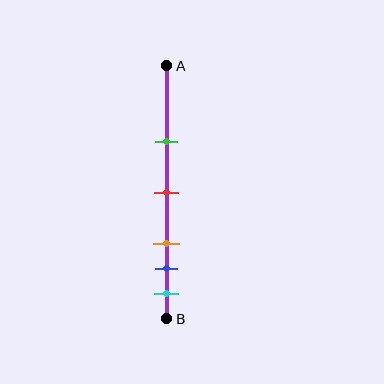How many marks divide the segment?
There are 5 marks dividing the segment.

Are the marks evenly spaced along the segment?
No, the marks are not evenly spaced.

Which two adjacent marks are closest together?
The blue and cyan marks are the closest adjacent pair.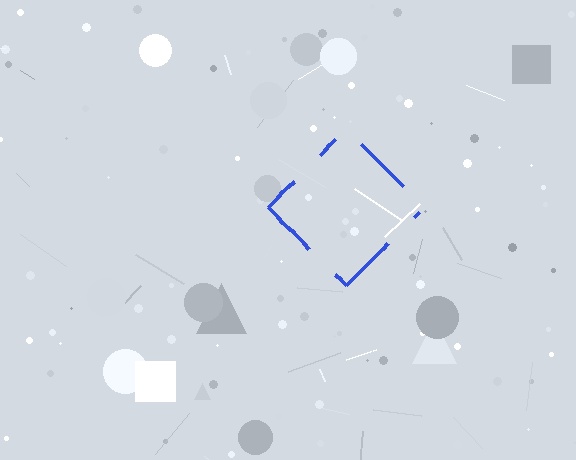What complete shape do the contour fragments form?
The contour fragments form a diamond.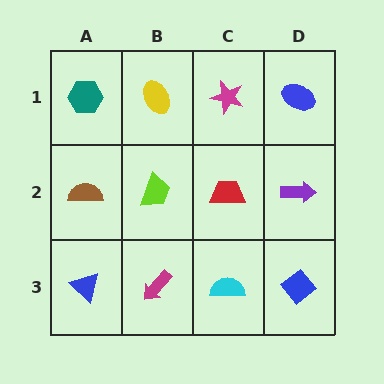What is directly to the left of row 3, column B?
A blue triangle.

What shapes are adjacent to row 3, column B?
A lime trapezoid (row 2, column B), a blue triangle (row 3, column A), a cyan semicircle (row 3, column C).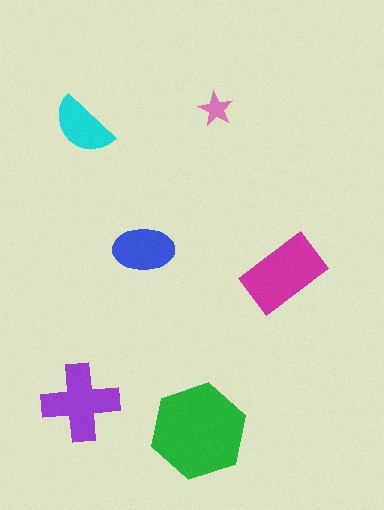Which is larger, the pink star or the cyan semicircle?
The cyan semicircle.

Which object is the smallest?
The pink star.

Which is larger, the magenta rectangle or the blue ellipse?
The magenta rectangle.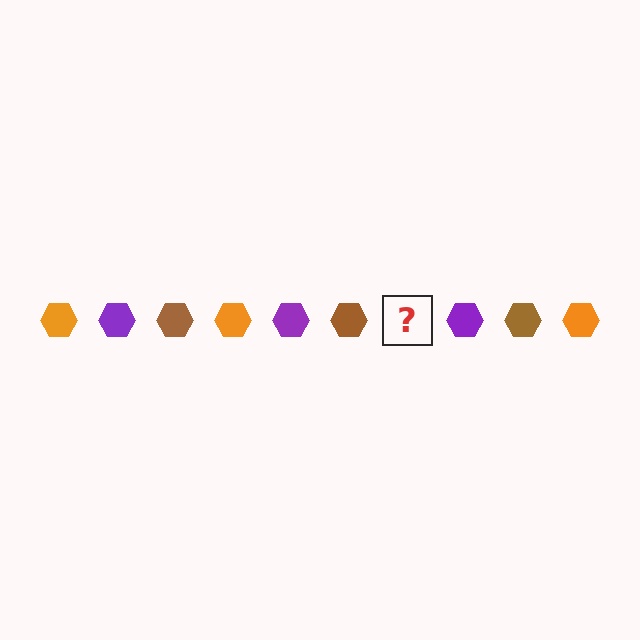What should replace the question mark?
The question mark should be replaced with an orange hexagon.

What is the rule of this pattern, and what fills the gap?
The rule is that the pattern cycles through orange, purple, brown hexagons. The gap should be filled with an orange hexagon.